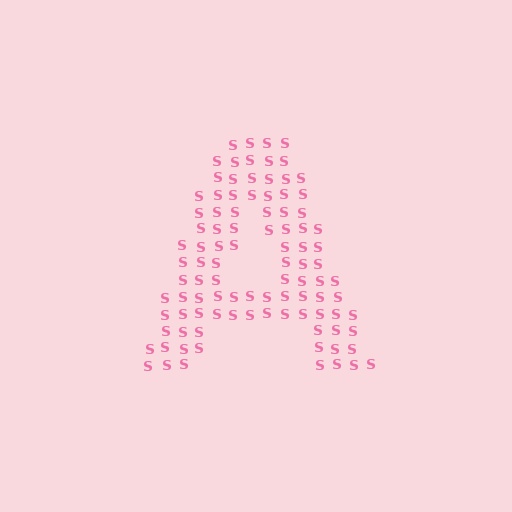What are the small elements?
The small elements are letter S's.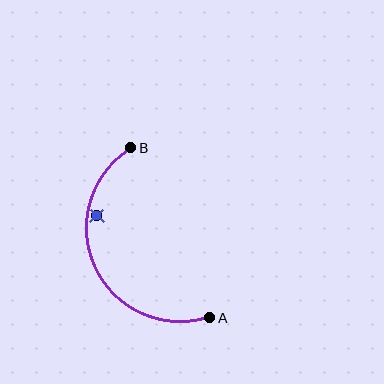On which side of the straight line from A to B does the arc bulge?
The arc bulges to the left of the straight line connecting A and B.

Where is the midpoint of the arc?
The arc midpoint is the point on the curve farthest from the straight line joining A and B. It sits to the left of that line.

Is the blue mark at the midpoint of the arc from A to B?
No — the blue mark does not lie on the arc at all. It sits slightly inside the curve.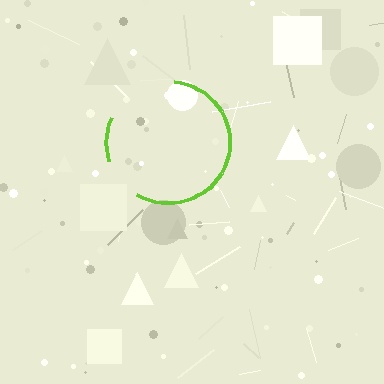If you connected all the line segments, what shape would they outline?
They would outline a circle.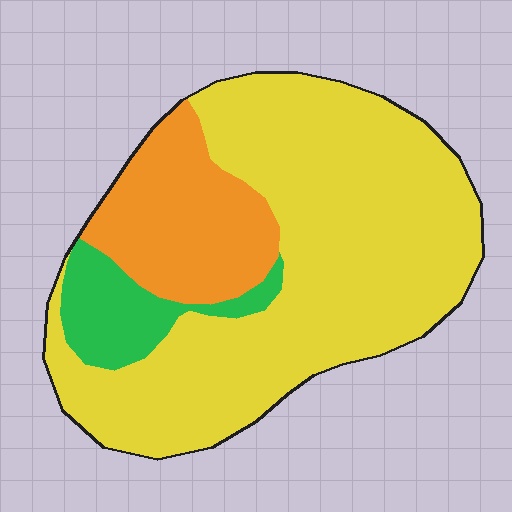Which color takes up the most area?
Yellow, at roughly 70%.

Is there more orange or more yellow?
Yellow.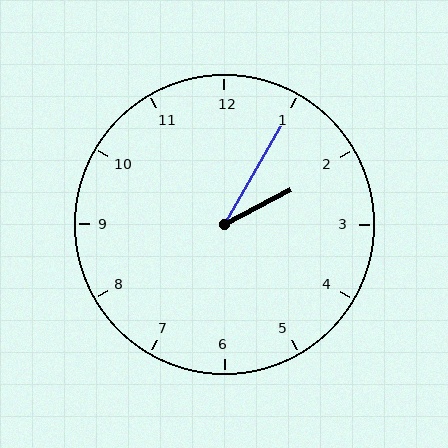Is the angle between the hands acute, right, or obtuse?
It is acute.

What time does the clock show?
2:05.